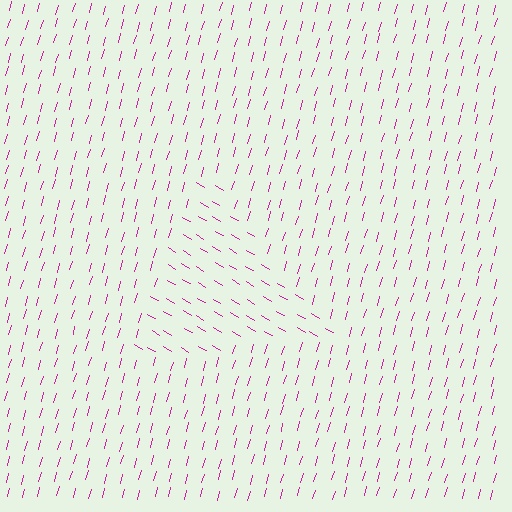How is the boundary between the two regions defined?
The boundary is defined purely by a change in line orientation (approximately 74 degrees difference). All lines are the same color and thickness.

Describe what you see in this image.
The image is filled with small magenta line segments. A triangle region in the image has lines oriented differently from the surrounding lines, creating a visible texture boundary.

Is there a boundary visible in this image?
Yes, there is a texture boundary formed by a change in line orientation.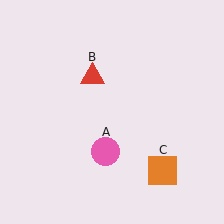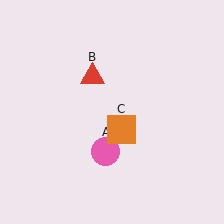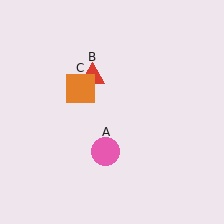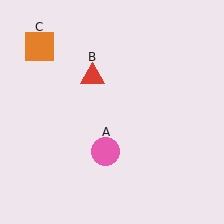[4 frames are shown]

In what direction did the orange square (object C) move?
The orange square (object C) moved up and to the left.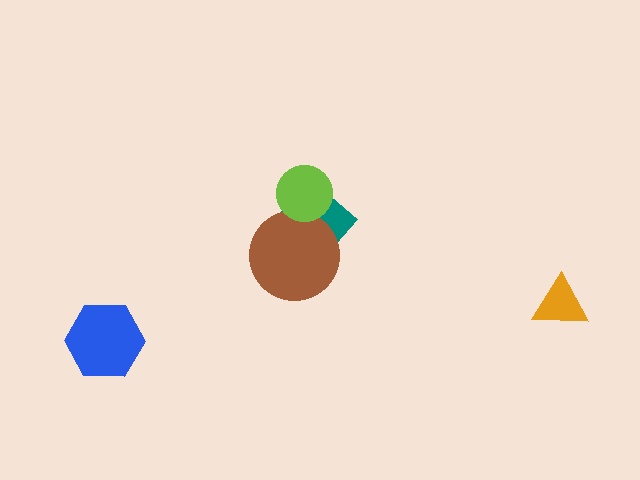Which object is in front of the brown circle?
The lime circle is in front of the brown circle.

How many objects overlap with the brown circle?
2 objects overlap with the brown circle.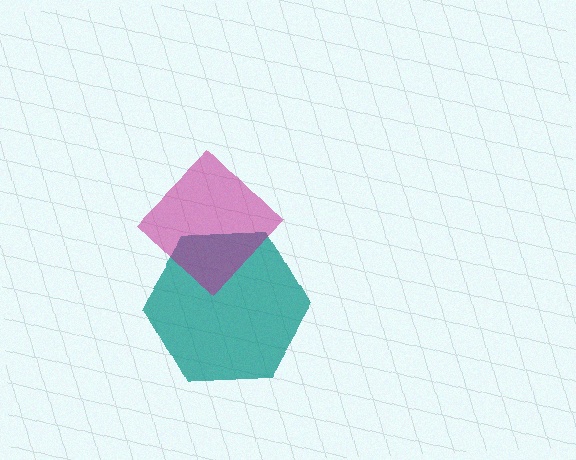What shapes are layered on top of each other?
The layered shapes are: a teal hexagon, a magenta diamond.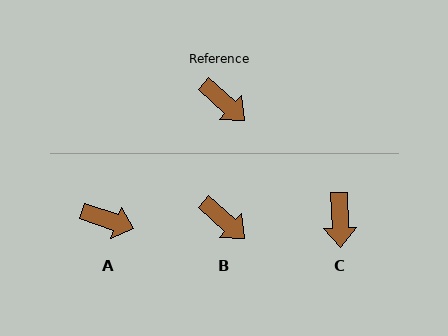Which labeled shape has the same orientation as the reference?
B.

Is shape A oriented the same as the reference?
No, it is off by about 22 degrees.